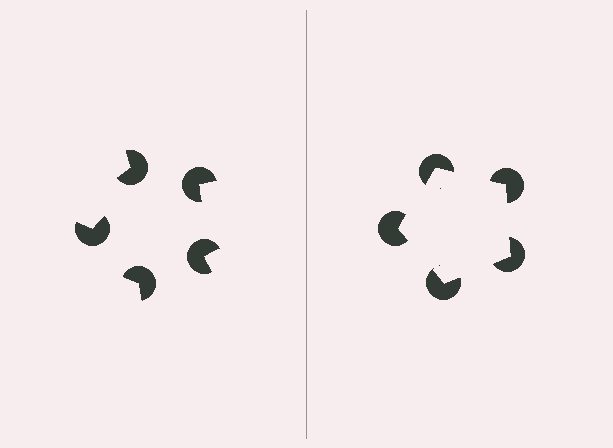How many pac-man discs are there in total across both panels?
10 — 5 on each side.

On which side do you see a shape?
An illusory pentagon appears on the right side. On the left side the wedge cuts are rotated, so no coherent shape forms.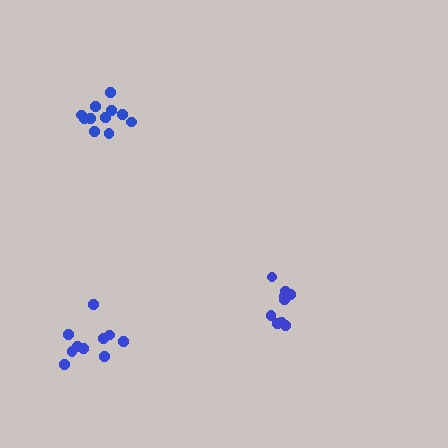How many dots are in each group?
Group 1: 9 dots, Group 2: 10 dots, Group 3: 11 dots (30 total).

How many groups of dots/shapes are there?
There are 3 groups.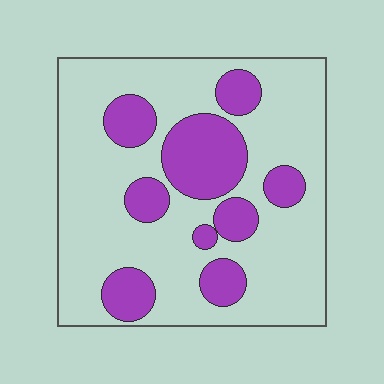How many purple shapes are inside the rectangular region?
9.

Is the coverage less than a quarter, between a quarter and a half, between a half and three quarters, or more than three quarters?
Between a quarter and a half.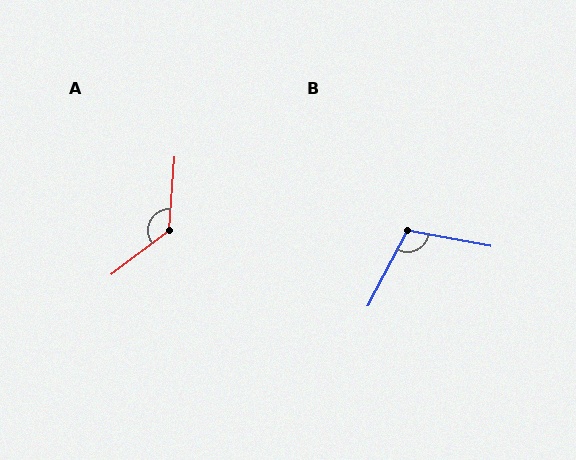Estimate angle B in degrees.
Approximately 107 degrees.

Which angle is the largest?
A, at approximately 132 degrees.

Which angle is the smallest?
B, at approximately 107 degrees.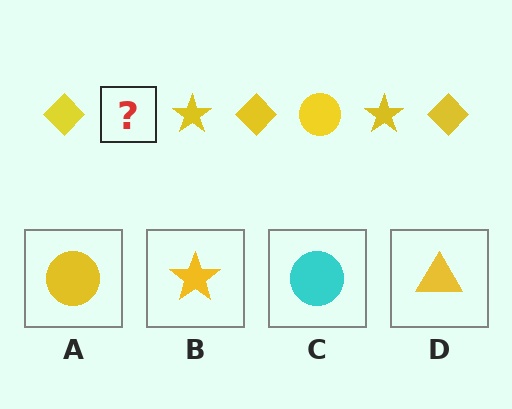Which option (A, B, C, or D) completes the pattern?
A.